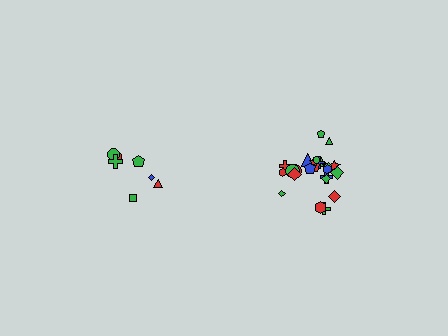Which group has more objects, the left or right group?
The right group.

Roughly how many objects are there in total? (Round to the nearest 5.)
Roughly 30 objects in total.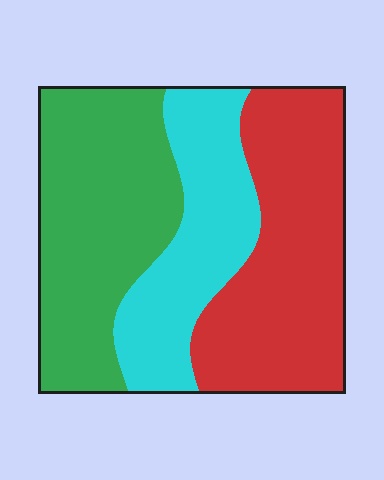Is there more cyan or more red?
Red.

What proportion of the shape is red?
Red takes up about three eighths (3/8) of the shape.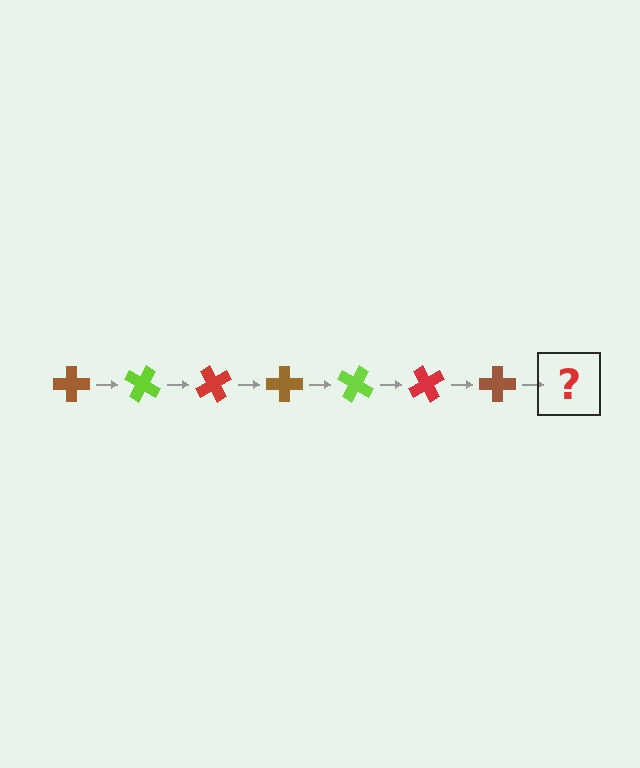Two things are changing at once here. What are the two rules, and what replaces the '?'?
The two rules are that it rotates 30 degrees each step and the color cycles through brown, lime, and red. The '?' should be a lime cross, rotated 210 degrees from the start.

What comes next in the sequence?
The next element should be a lime cross, rotated 210 degrees from the start.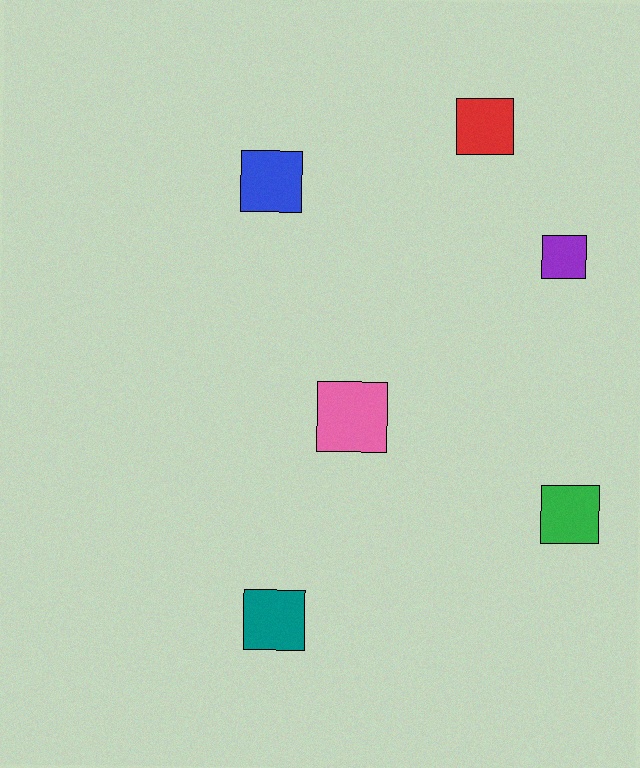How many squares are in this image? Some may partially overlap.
There are 6 squares.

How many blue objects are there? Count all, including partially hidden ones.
There is 1 blue object.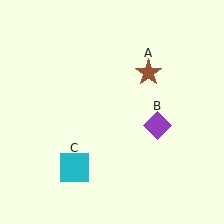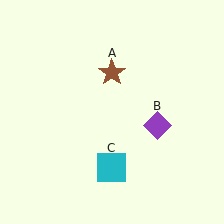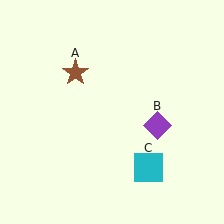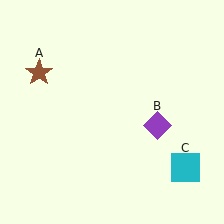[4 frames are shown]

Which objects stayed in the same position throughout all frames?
Purple diamond (object B) remained stationary.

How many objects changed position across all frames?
2 objects changed position: brown star (object A), cyan square (object C).